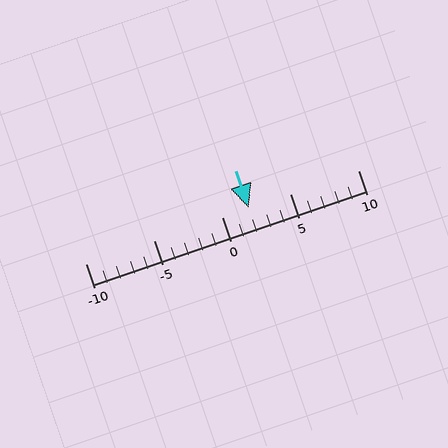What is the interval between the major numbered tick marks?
The major tick marks are spaced 5 units apart.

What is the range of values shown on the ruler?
The ruler shows values from -10 to 10.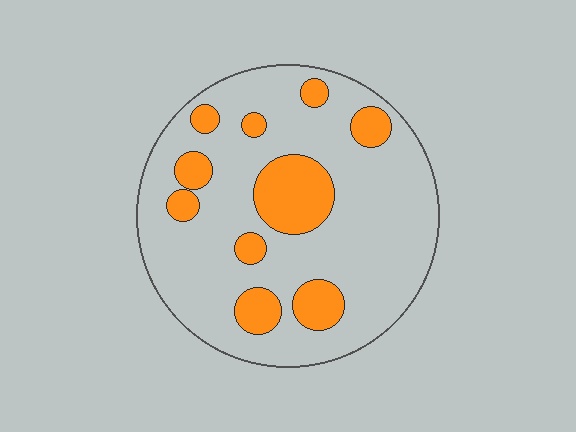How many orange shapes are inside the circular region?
10.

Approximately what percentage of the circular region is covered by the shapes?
Approximately 20%.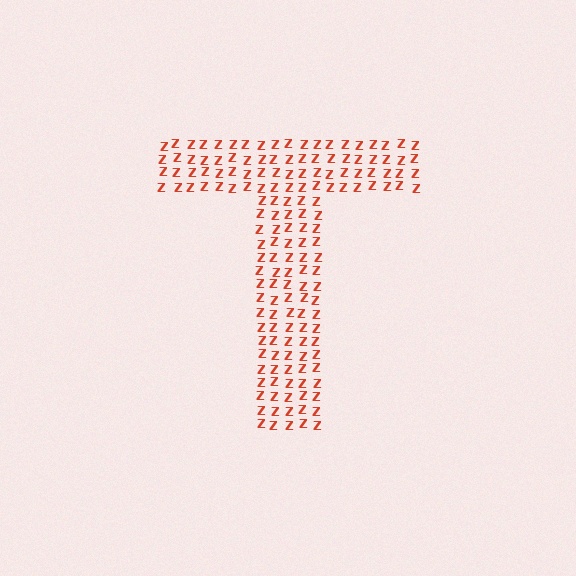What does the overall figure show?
The overall figure shows the letter T.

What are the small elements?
The small elements are letter Z's.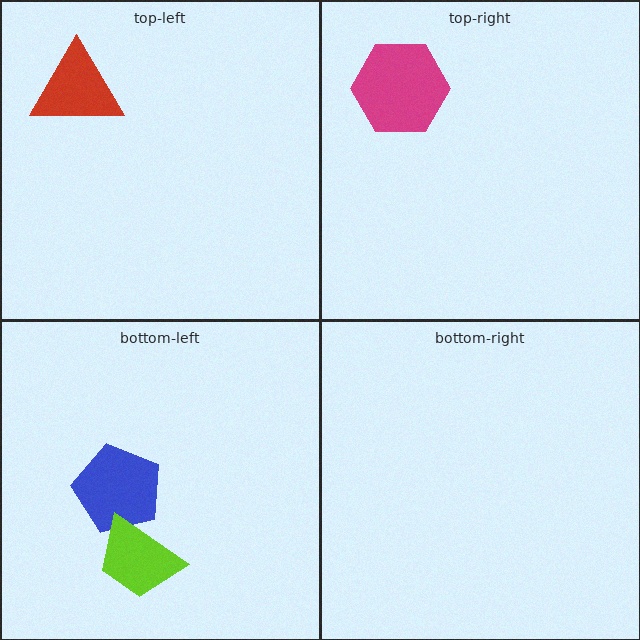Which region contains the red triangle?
The top-left region.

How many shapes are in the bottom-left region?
2.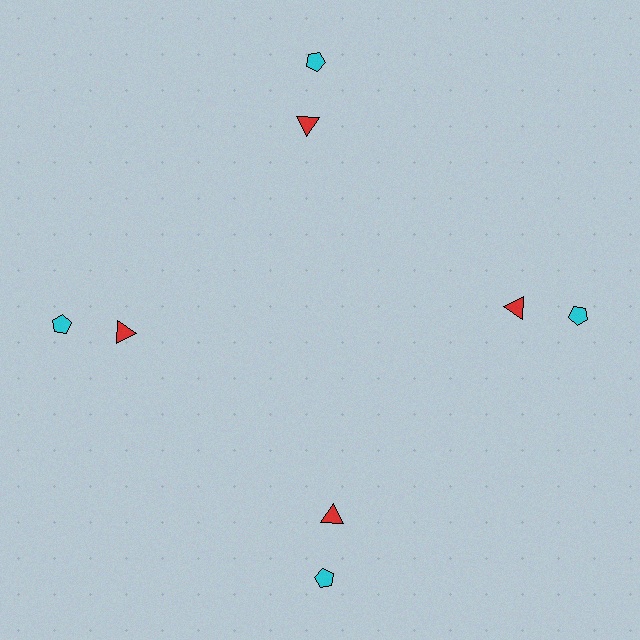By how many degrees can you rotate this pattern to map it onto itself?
The pattern maps onto itself every 90 degrees of rotation.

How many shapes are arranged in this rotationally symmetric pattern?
There are 8 shapes, arranged in 4 groups of 2.